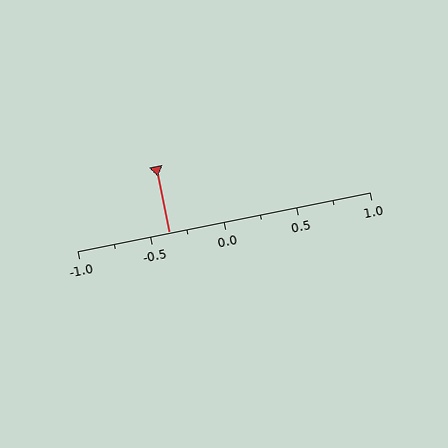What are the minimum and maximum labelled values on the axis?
The axis runs from -1.0 to 1.0.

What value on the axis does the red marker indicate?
The marker indicates approximately -0.38.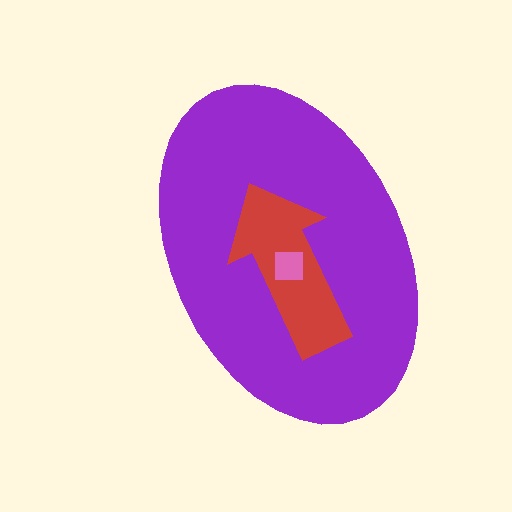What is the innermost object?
The pink square.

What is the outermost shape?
The purple ellipse.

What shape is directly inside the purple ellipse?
The red arrow.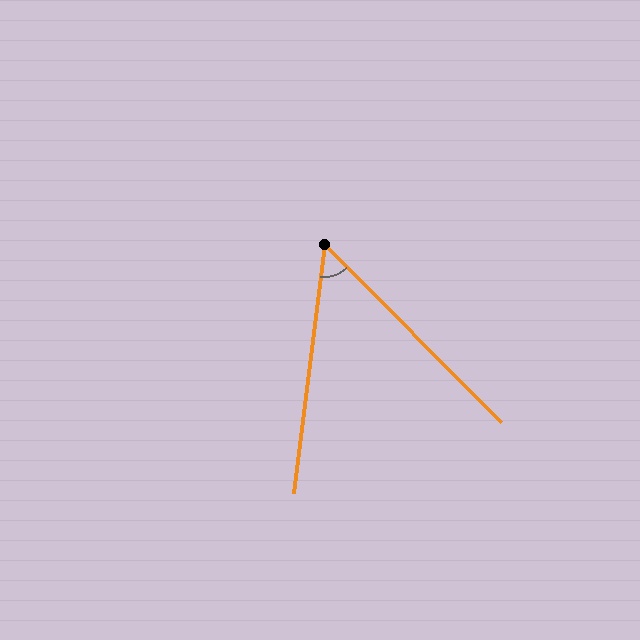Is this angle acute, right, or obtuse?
It is acute.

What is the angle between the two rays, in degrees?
Approximately 52 degrees.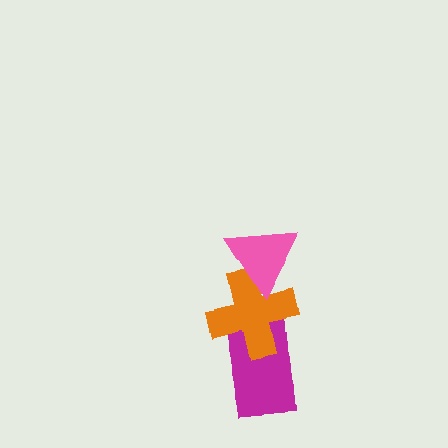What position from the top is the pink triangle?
The pink triangle is 1st from the top.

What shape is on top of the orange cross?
The pink triangle is on top of the orange cross.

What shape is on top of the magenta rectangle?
The orange cross is on top of the magenta rectangle.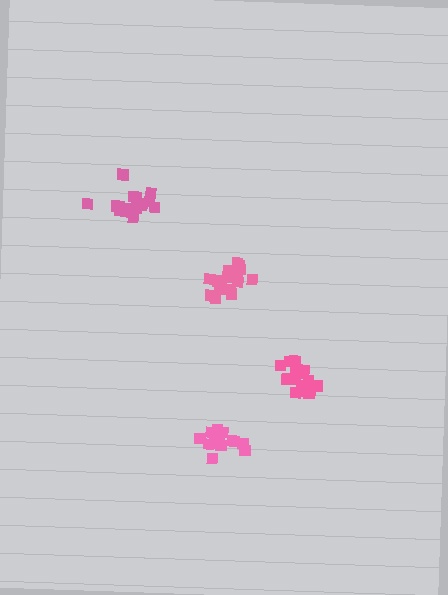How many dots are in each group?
Group 1: 14 dots, Group 2: 17 dots, Group 3: 17 dots, Group 4: 16 dots (64 total).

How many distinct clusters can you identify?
There are 4 distinct clusters.